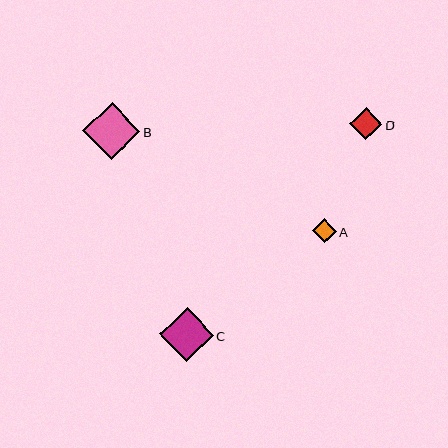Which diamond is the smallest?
Diamond A is the smallest with a size of approximately 23 pixels.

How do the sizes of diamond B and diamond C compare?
Diamond B and diamond C are approximately the same size.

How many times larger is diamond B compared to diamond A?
Diamond B is approximately 2.5 times the size of diamond A.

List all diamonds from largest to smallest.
From largest to smallest: B, C, D, A.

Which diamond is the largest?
Diamond B is the largest with a size of approximately 57 pixels.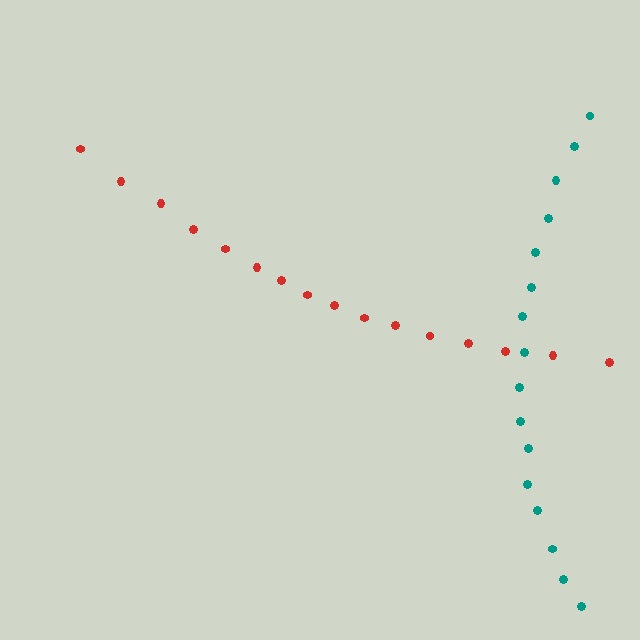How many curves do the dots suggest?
There are 2 distinct paths.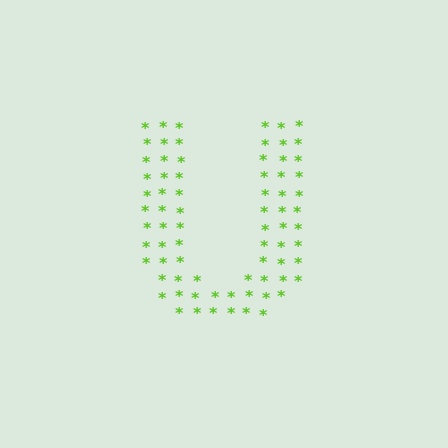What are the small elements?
The small elements are asterisks.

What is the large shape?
The large shape is the letter U.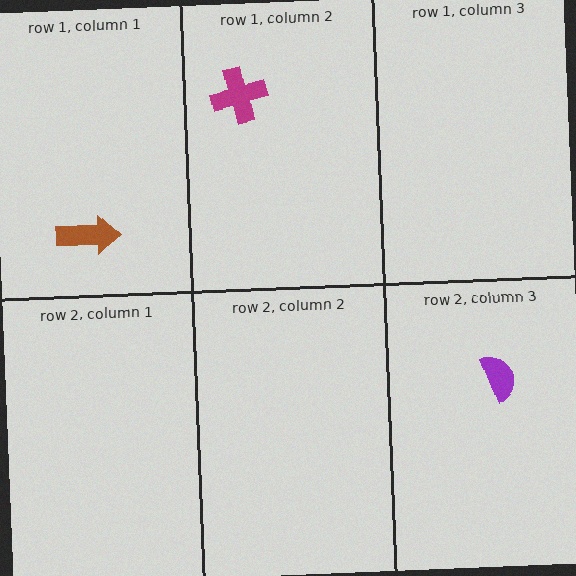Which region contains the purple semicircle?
The row 2, column 3 region.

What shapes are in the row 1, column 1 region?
The brown arrow.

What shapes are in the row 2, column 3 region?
The purple semicircle.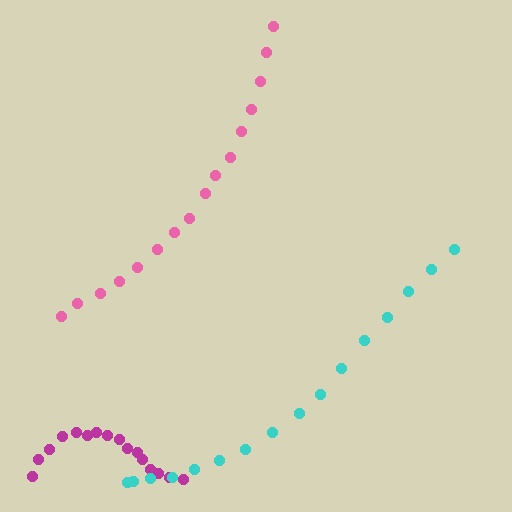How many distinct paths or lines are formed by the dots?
There are 3 distinct paths.